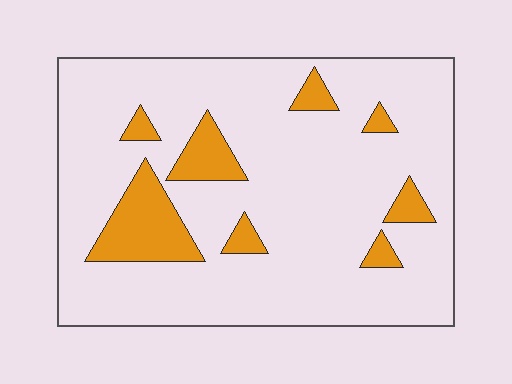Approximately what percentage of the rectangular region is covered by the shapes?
Approximately 15%.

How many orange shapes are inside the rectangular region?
8.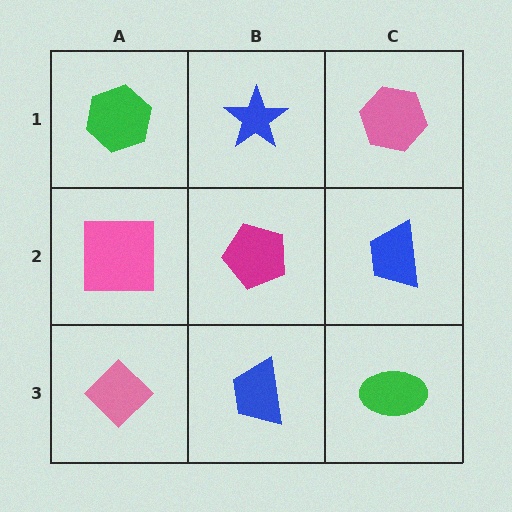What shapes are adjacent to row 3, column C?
A blue trapezoid (row 2, column C), a blue trapezoid (row 3, column B).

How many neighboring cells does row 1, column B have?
3.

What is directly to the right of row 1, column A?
A blue star.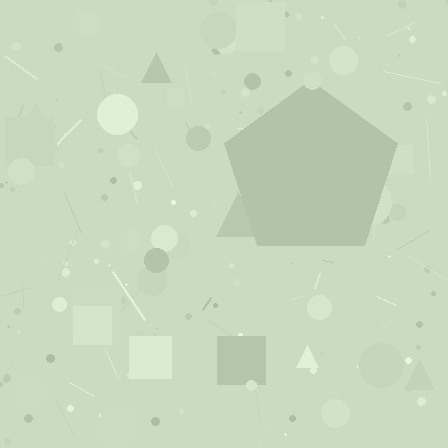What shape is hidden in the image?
A pentagon is hidden in the image.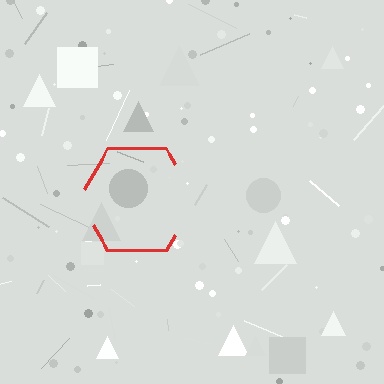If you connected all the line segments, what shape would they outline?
They would outline a hexagon.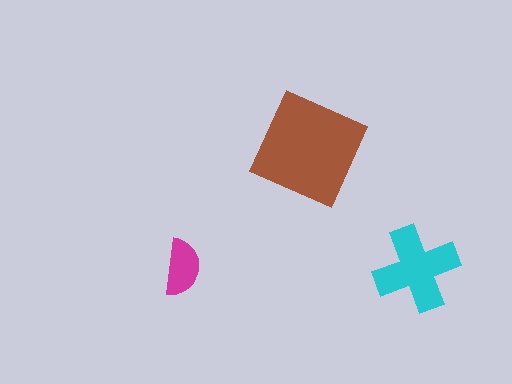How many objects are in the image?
There are 3 objects in the image.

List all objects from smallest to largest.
The magenta semicircle, the cyan cross, the brown square.